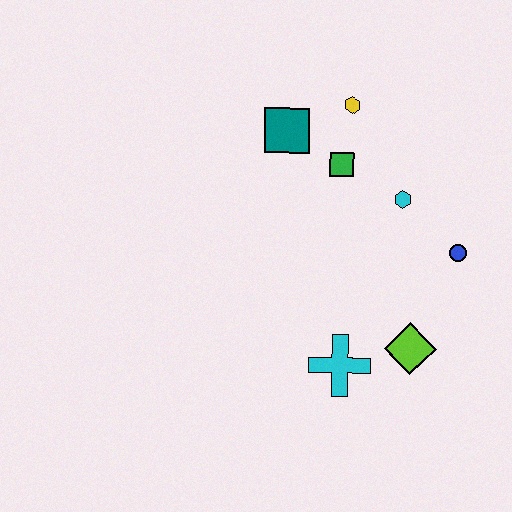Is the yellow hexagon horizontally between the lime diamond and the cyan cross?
Yes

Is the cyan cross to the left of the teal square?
No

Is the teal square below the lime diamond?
No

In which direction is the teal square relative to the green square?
The teal square is to the left of the green square.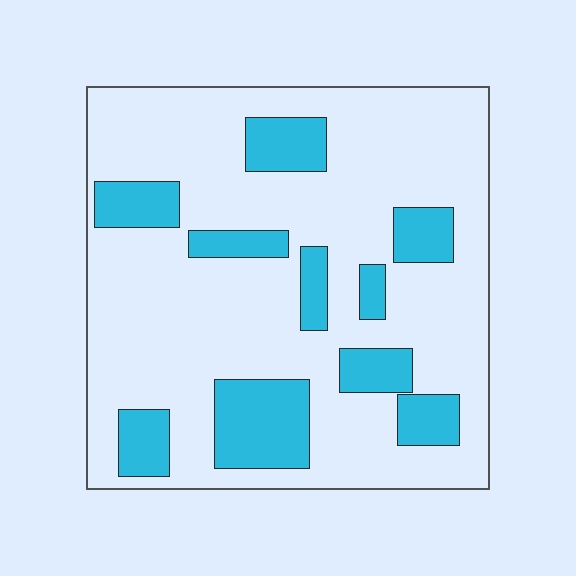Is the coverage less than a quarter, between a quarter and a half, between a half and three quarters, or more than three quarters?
Less than a quarter.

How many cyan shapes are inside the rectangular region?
10.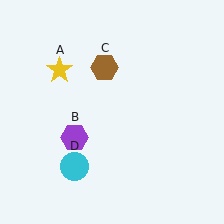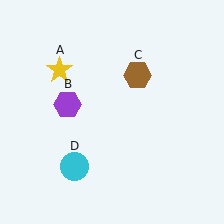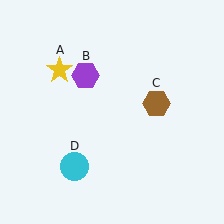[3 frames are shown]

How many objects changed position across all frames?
2 objects changed position: purple hexagon (object B), brown hexagon (object C).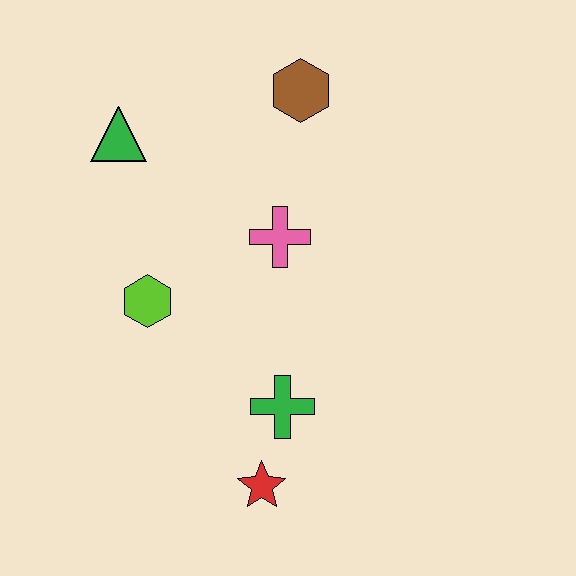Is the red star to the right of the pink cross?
No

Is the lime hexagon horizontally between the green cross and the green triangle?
Yes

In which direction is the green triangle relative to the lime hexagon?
The green triangle is above the lime hexagon.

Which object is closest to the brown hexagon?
The pink cross is closest to the brown hexagon.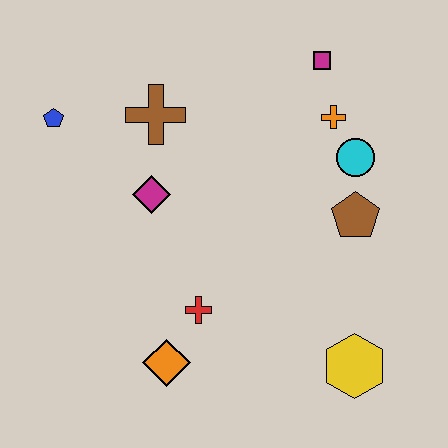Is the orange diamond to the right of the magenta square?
No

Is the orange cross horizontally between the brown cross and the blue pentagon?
No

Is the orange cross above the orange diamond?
Yes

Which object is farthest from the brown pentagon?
The blue pentagon is farthest from the brown pentagon.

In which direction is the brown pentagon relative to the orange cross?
The brown pentagon is below the orange cross.